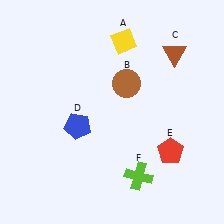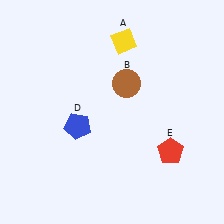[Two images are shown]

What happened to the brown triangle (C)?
The brown triangle (C) was removed in Image 2. It was in the top-right area of Image 1.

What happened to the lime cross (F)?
The lime cross (F) was removed in Image 2. It was in the bottom-right area of Image 1.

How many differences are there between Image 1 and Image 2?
There are 2 differences between the two images.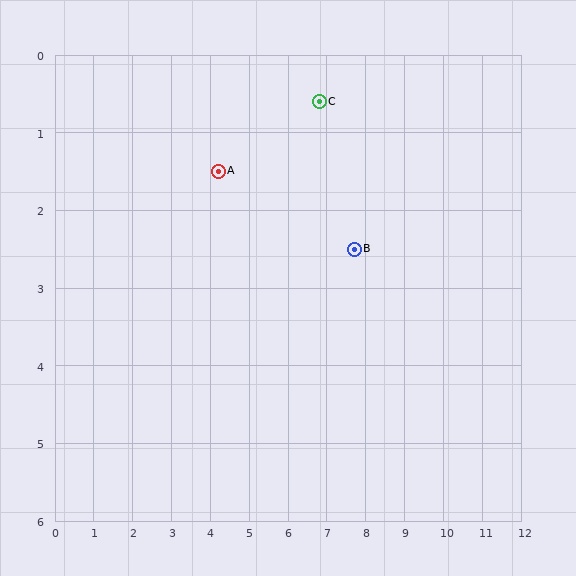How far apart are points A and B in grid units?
Points A and B are about 3.6 grid units apart.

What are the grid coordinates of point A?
Point A is at approximately (4.2, 1.5).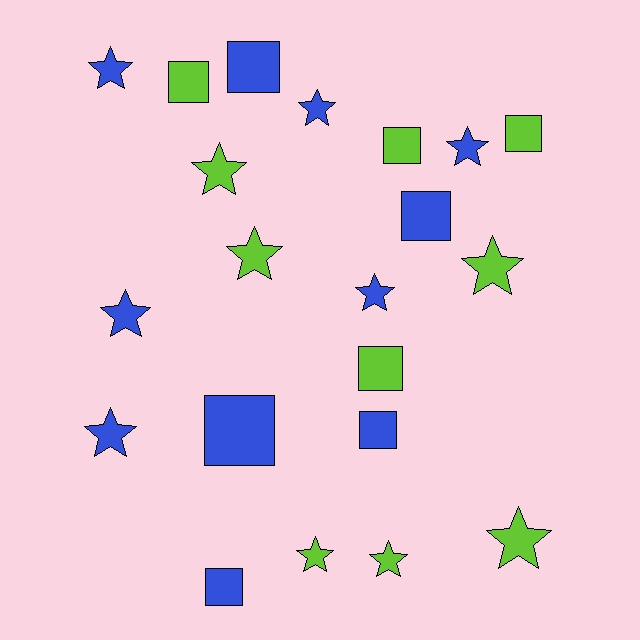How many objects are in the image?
There are 21 objects.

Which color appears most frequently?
Blue, with 11 objects.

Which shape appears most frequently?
Star, with 12 objects.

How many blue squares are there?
There are 5 blue squares.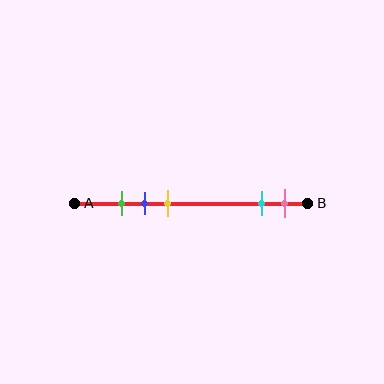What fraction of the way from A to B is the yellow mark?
The yellow mark is approximately 40% (0.4) of the way from A to B.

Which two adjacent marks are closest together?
The green and blue marks are the closest adjacent pair.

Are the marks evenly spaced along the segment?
No, the marks are not evenly spaced.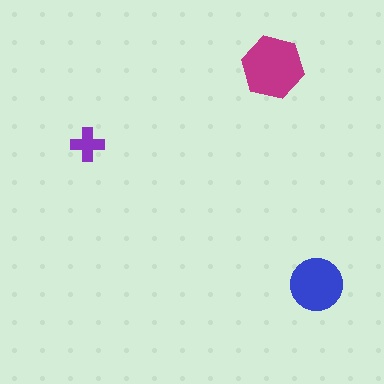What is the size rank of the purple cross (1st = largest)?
3rd.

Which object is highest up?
The magenta hexagon is topmost.